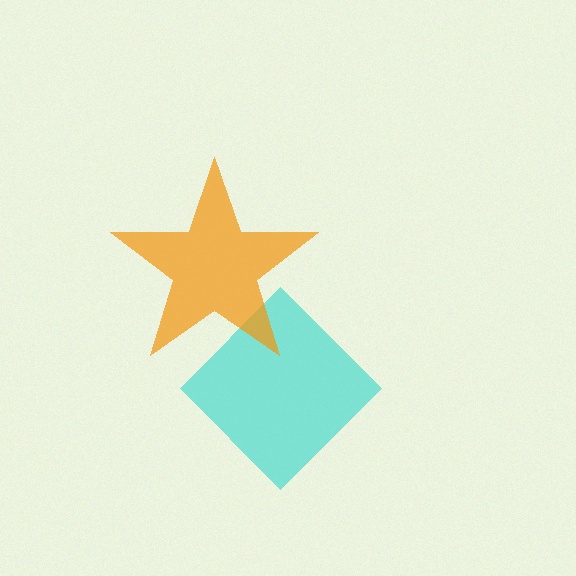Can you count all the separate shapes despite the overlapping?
Yes, there are 2 separate shapes.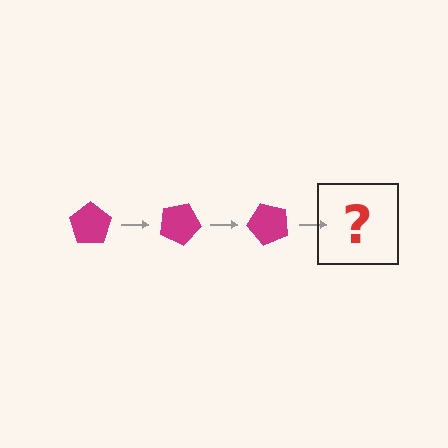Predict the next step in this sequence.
The next step is a magenta pentagon rotated 75 degrees.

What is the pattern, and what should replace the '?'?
The pattern is that the pentagon rotates 25 degrees each step. The '?' should be a magenta pentagon rotated 75 degrees.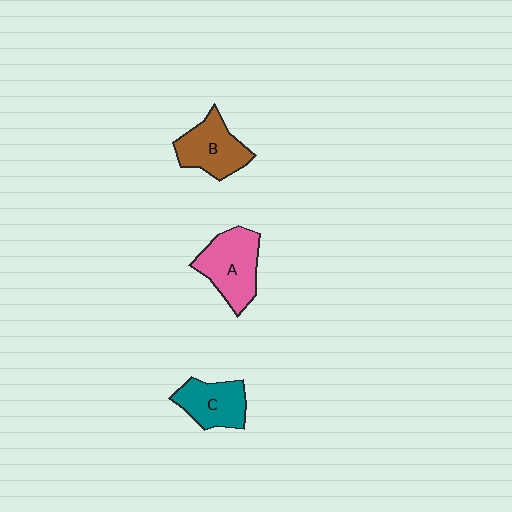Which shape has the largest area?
Shape A (pink).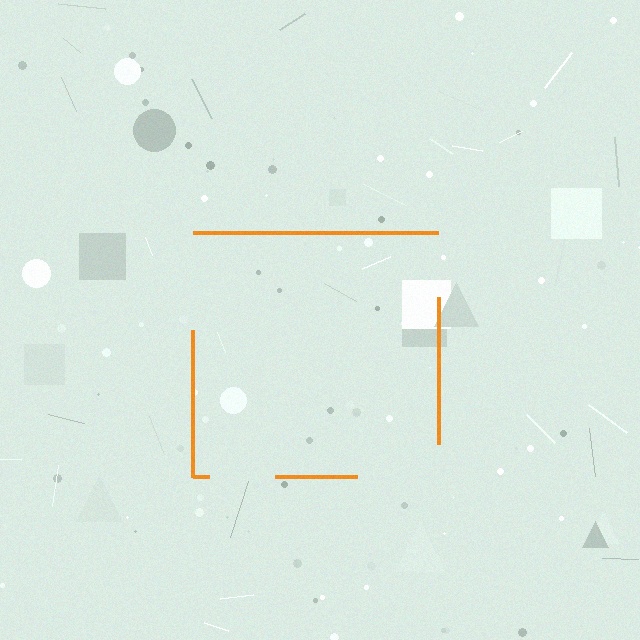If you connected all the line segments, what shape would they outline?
They would outline a square.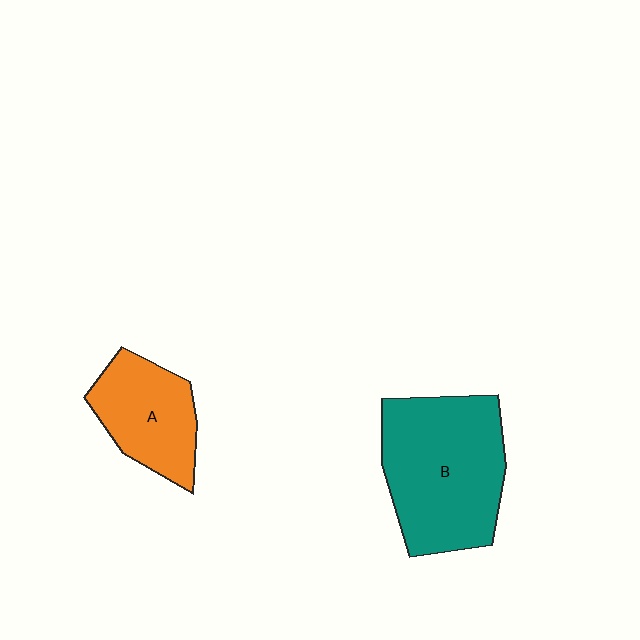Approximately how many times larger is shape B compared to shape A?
Approximately 1.7 times.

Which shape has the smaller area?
Shape A (orange).